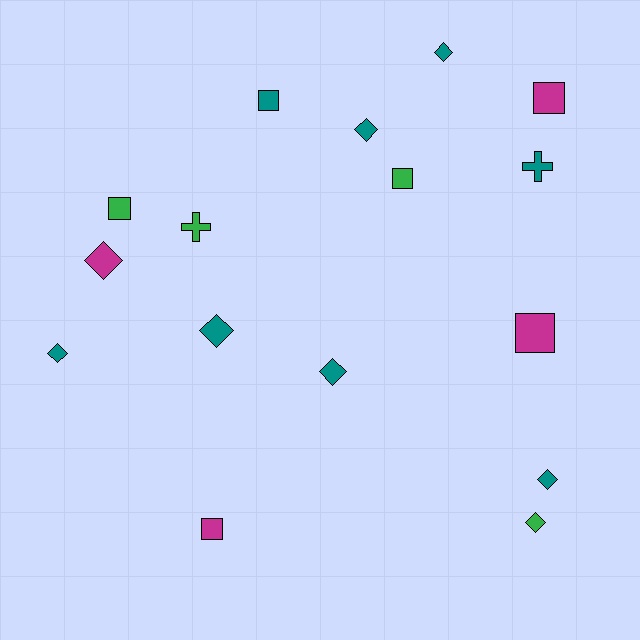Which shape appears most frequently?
Diamond, with 8 objects.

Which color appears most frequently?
Teal, with 8 objects.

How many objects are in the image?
There are 16 objects.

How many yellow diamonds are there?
There are no yellow diamonds.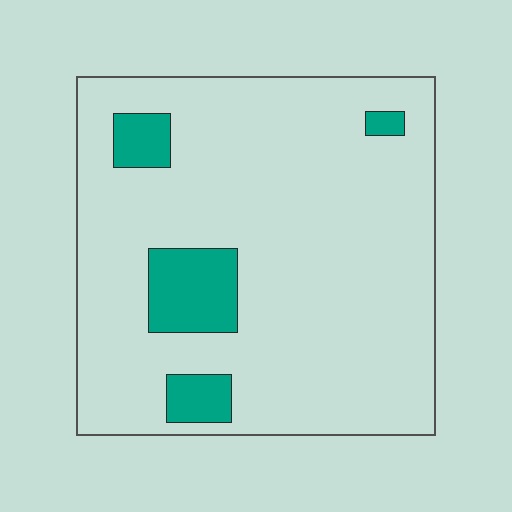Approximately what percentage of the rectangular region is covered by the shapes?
Approximately 10%.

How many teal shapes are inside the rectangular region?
4.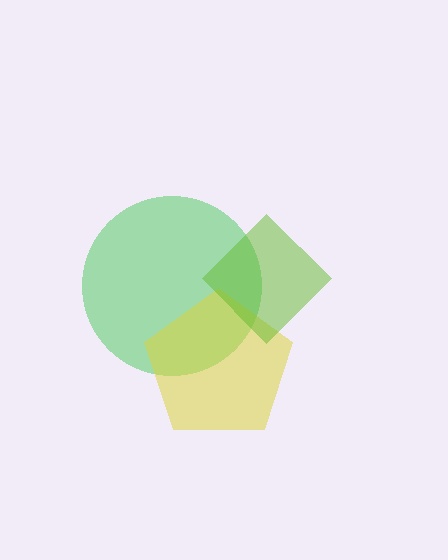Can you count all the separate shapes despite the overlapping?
Yes, there are 3 separate shapes.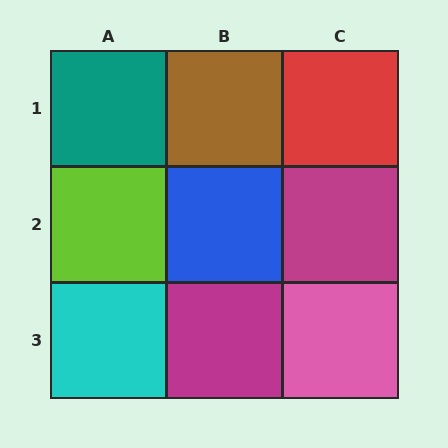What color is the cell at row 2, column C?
Magenta.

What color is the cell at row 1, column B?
Brown.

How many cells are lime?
1 cell is lime.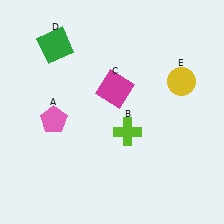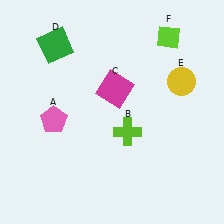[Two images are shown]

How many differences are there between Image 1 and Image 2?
There is 1 difference between the two images.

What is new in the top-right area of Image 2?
A lime diamond (F) was added in the top-right area of Image 2.